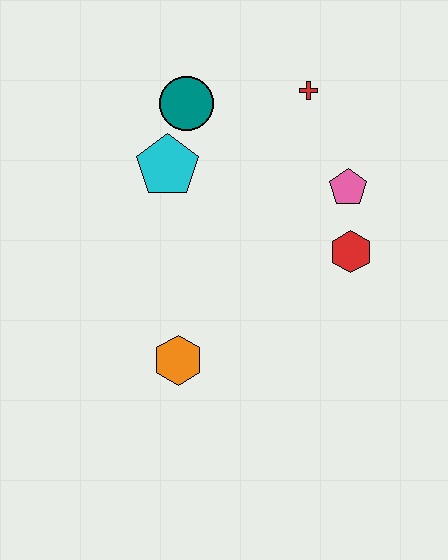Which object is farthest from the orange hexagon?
The red cross is farthest from the orange hexagon.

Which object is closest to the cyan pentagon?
The teal circle is closest to the cyan pentagon.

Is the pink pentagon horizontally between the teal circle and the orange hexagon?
No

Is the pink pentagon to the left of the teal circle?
No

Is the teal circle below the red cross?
Yes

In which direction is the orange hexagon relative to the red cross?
The orange hexagon is below the red cross.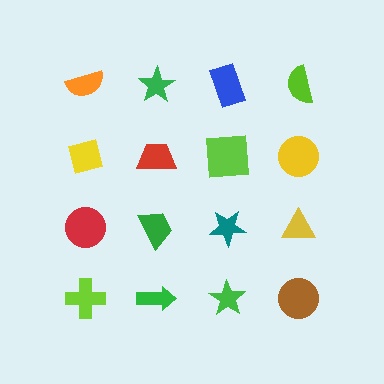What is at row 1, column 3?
A blue rectangle.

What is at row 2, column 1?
A yellow diamond.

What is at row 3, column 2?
A green trapezoid.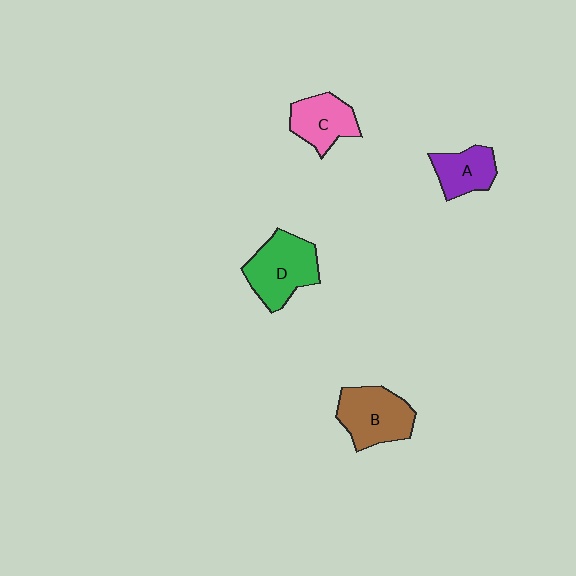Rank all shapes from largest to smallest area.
From largest to smallest: D (green), B (brown), C (pink), A (purple).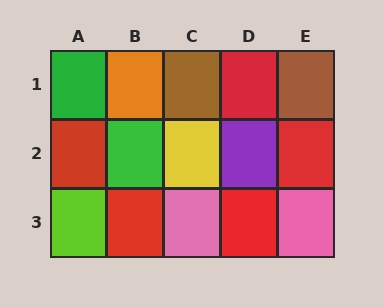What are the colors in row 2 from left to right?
Red, green, yellow, purple, red.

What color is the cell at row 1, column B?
Orange.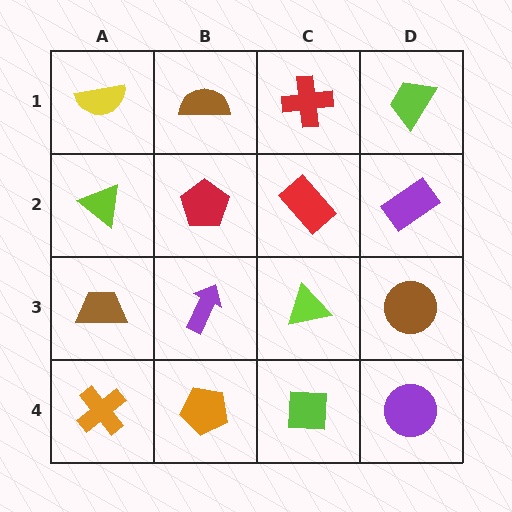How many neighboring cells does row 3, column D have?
3.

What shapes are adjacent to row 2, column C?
A red cross (row 1, column C), a lime triangle (row 3, column C), a red pentagon (row 2, column B), a purple rectangle (row 2, column D).